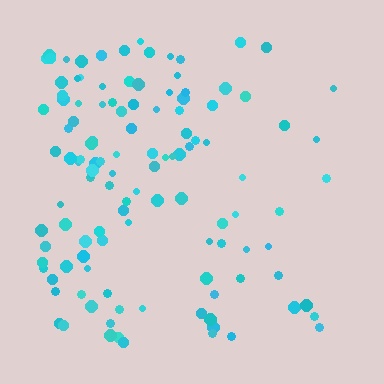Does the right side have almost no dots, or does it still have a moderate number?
Still a moderate number, just noticeably fewer than the left.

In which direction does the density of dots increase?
From right to left, with the left side densest.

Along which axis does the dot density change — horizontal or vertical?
Horizontal.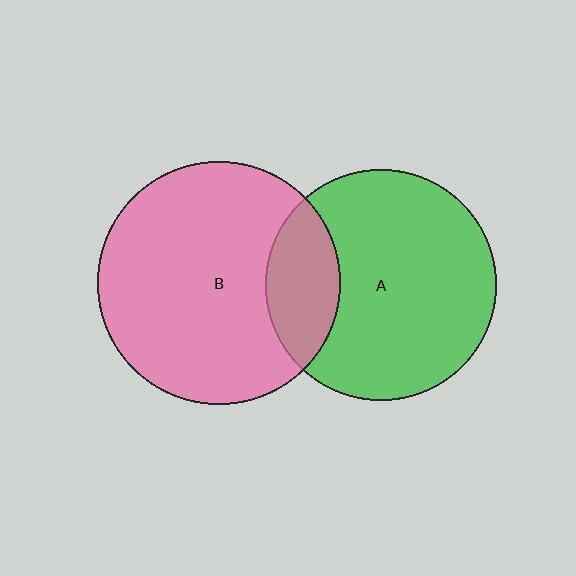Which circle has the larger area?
Circle B (pink).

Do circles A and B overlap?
Yes.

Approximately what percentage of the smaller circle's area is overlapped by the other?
Approximately 20%.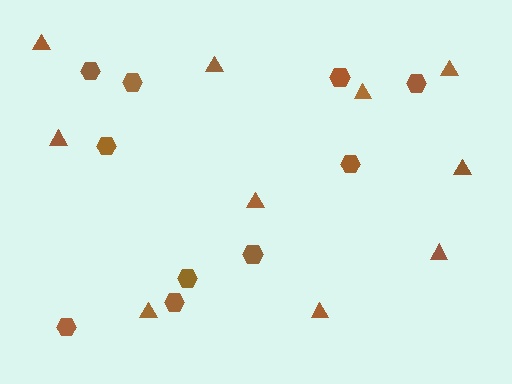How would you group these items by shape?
There are 2 groups: one group of triangles (10) and one group of hexagons (10).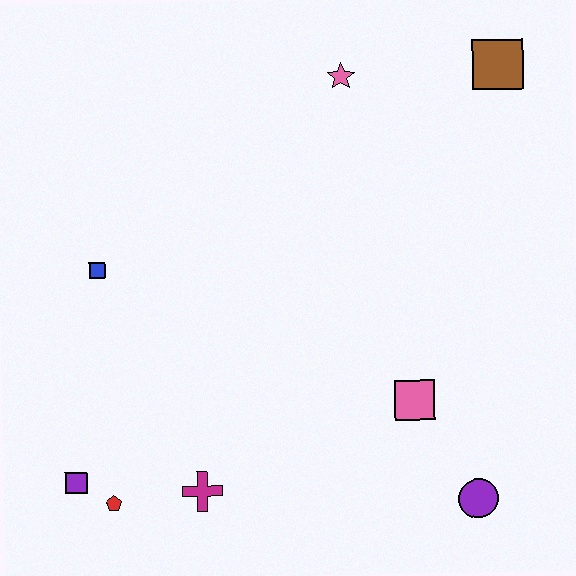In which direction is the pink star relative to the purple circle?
The pink star is above the purple circle.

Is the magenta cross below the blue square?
Yes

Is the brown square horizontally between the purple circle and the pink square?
No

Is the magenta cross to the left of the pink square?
Yes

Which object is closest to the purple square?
The red pentagon is closest to the purple square.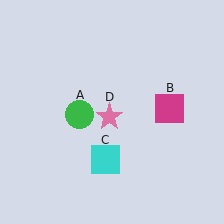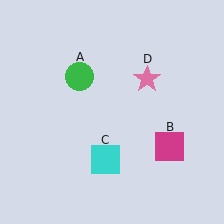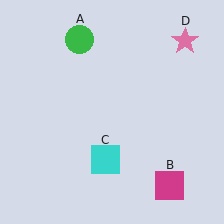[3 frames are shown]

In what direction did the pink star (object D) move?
The pink star (object D) moved up and to the right.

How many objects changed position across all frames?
3 objects changed position: green circle (object A), magenta square (object B), pink star (object D).